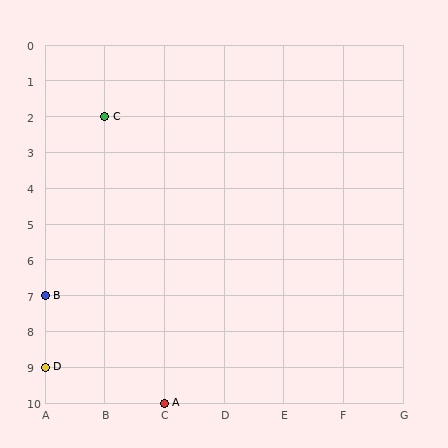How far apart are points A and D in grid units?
Points A and D are 2 columns and 1 row apart (about 2.2 grid units diagonally).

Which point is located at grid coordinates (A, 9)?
Point D is at (A, 9).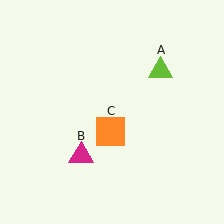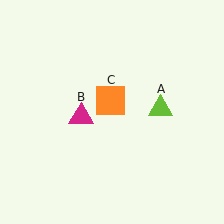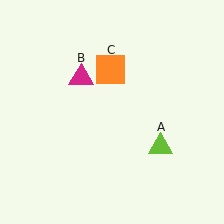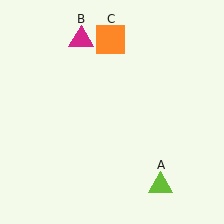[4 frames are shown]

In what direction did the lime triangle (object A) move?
The lime triangle (object A) moved down.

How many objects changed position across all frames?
3 objects changed position: lime triangle (object A), magenta triangle (object B), orange square (object C).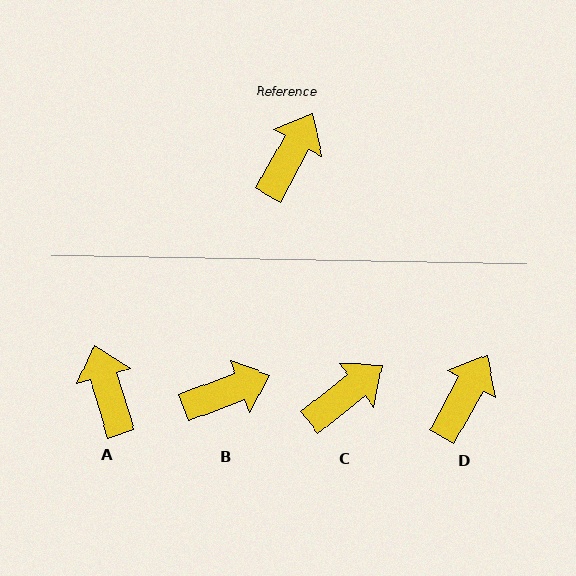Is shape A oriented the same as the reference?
No, it is off by about 46 degrees.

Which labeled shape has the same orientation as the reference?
D.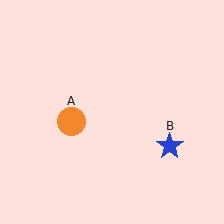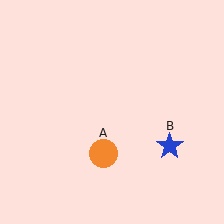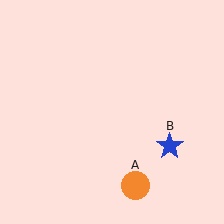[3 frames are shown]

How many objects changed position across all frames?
1 object changed position: orange circle (object A).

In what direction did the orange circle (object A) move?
The orange circle (object A) moved down and to the right.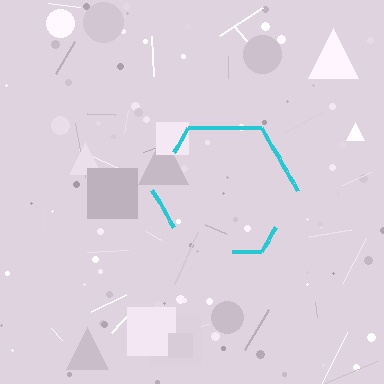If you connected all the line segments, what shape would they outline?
They would outline a hexagon.